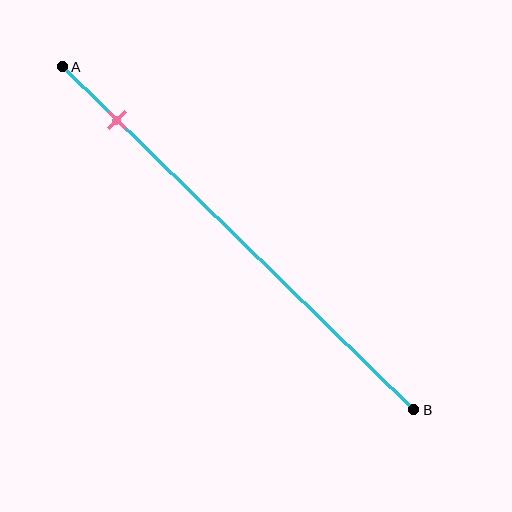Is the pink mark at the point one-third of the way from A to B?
No, the mark is at about 15% from A, not at the 33% one-third point.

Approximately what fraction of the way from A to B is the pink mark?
The pink mark is approximately 15% of the way from A to B.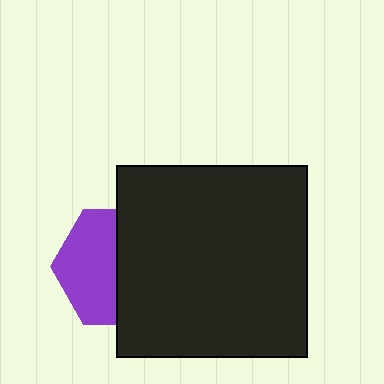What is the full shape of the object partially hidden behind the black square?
The partially hidden object is a purple hexagon.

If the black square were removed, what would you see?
You would see the complete purple hexagon.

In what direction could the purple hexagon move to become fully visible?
The purple hexagon could move left. That would shift it out from behind the black square entirely.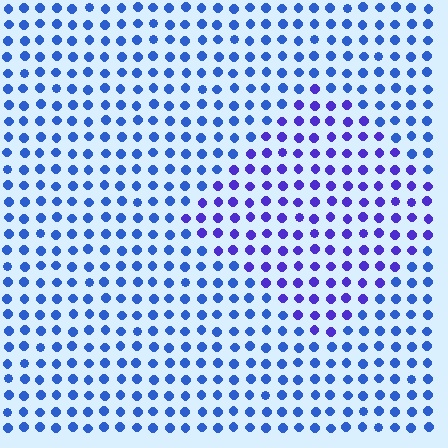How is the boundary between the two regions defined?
The boundary is defined purely by a slight shift in hue (about 31 degrees). Spacing, size, and orientation are identical on both sides.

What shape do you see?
I see a diamond.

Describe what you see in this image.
The image is filled with small blue elements in a uniform arrangement. A diamond-shaped region is visible where the elements are tinted to a slightly different hue, forming a subtle color boundary.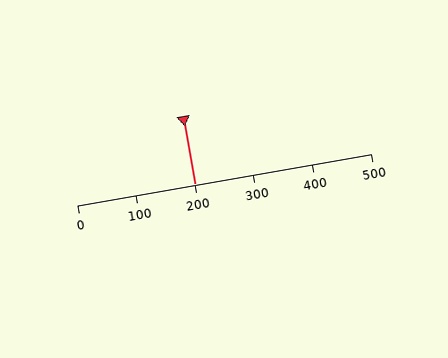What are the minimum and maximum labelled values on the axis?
The axis runs from 0 to 500.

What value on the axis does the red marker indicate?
The marker indicates approximately 200.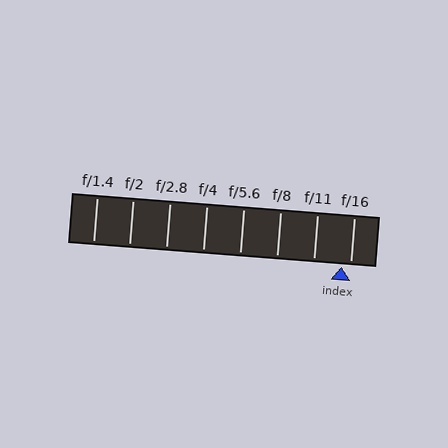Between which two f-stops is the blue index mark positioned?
The index mark is between f/11 and f/16.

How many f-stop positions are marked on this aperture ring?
There are 8 f-stop positions marked.